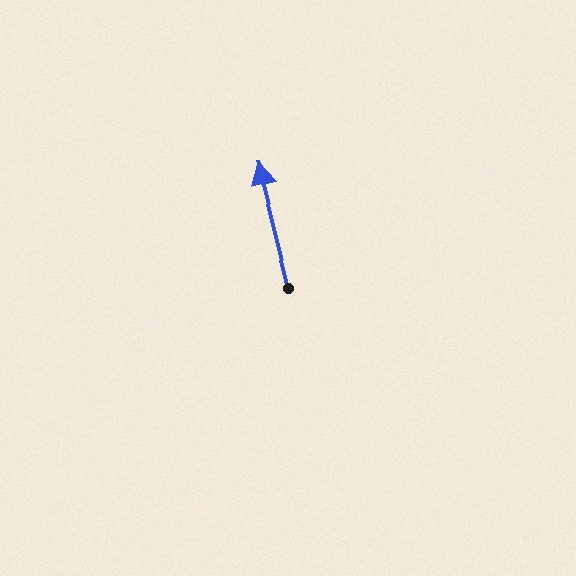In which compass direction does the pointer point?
North.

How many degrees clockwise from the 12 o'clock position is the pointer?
Approximately 346 degrees.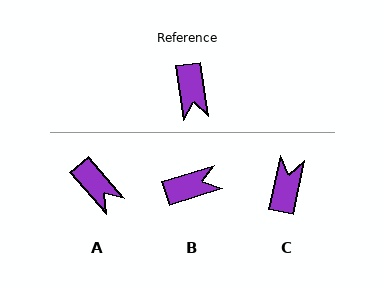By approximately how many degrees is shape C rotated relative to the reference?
Approximately 160 degrees counter-clockwise.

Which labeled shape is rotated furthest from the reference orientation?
C, about 160 degrees away.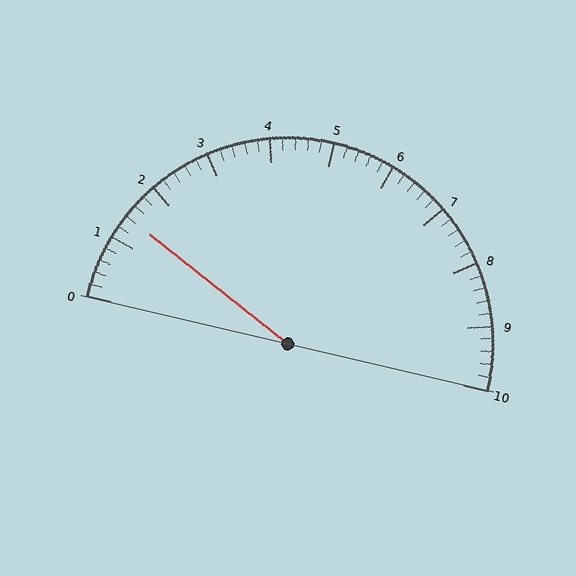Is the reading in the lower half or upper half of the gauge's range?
The reading is in the lower half of the range (0 to 10).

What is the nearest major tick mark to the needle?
The nearest major tick mark is 1.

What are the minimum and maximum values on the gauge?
The gauge ranges from 0 to 10.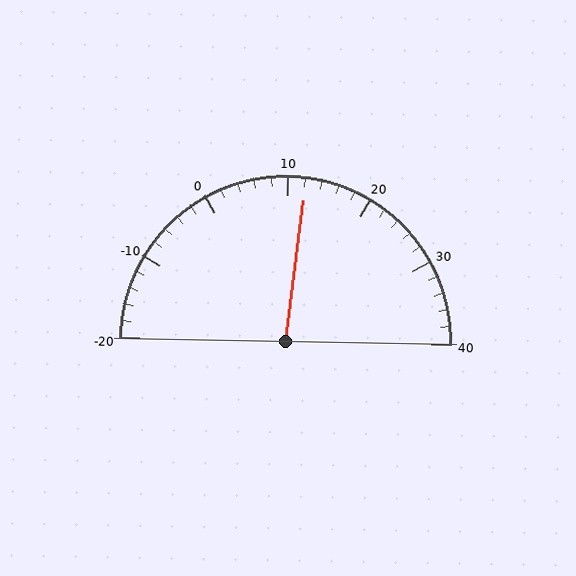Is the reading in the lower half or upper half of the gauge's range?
The reading is in the upper half of the range (-20 to 40).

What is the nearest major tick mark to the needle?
The nearest major tick mark is 10.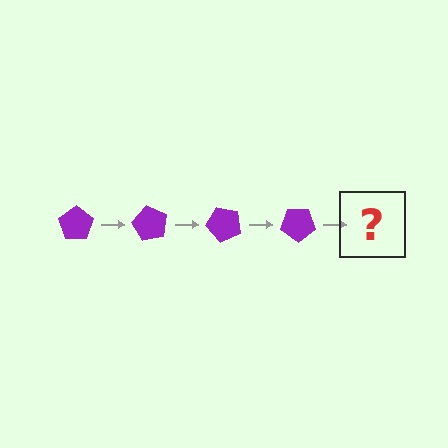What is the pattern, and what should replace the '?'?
The pattern is that the pentagon rotates 60 degrees each step. The '?' should be a purple pentagon rotated 240 degrees.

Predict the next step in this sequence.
The next step is a purple pentagon rotated 240 degrees.